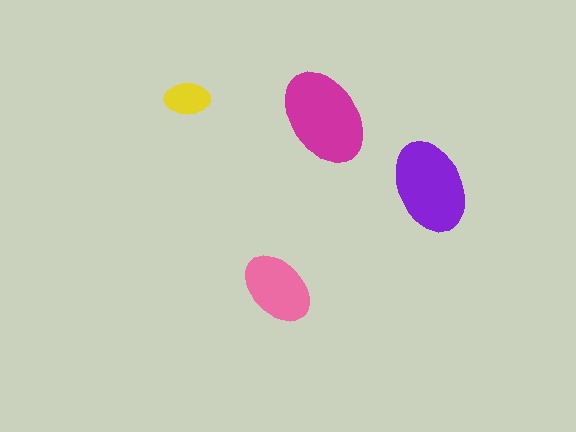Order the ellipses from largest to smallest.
the magenta one, the purple one, the pink one, the yellow one.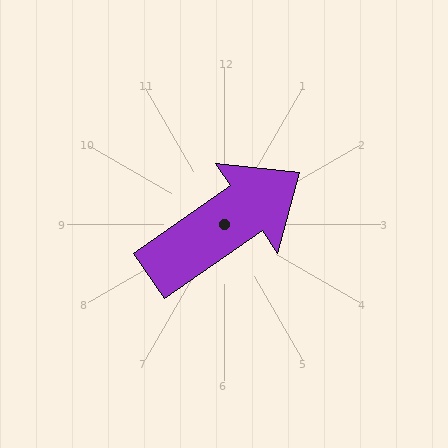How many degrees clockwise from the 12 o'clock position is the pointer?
Approximately 55 degrees.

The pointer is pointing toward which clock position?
Roughly 2 o'clock.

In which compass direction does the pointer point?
Northeast.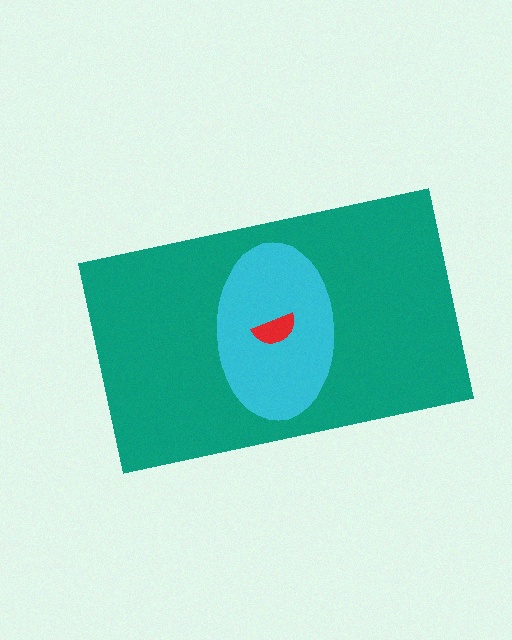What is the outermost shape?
The teal rectangle.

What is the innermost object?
The red semicircle.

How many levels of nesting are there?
3.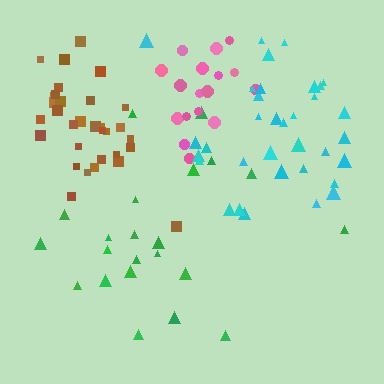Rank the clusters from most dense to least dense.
brown, pink, cyan, green.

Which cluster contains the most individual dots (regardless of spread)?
Cyan (35).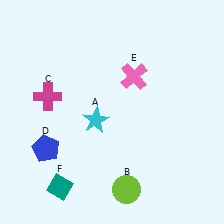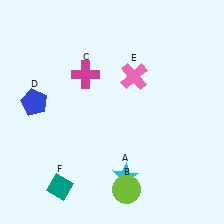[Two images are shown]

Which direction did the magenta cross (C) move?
The magenta cross (C) moved right.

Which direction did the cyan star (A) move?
The cyan star (A) moved down.